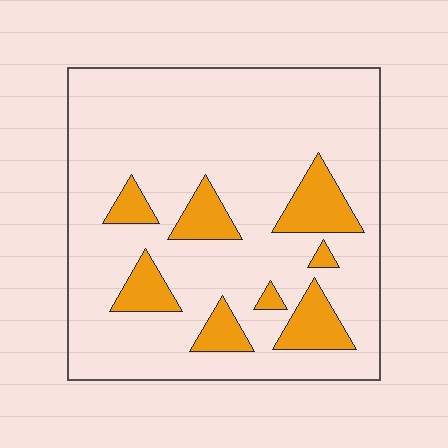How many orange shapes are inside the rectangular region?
8.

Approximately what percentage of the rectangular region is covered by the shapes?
Approximately 15%.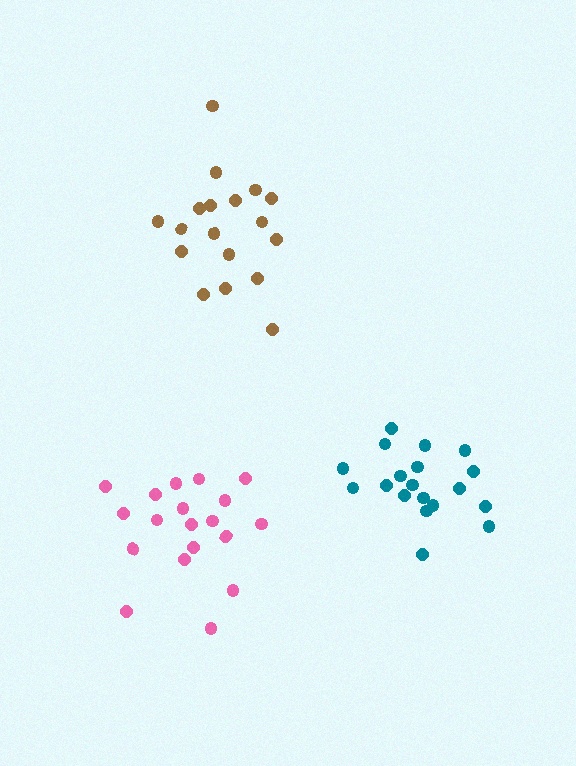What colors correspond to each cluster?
The clusters are colored: pink, teal, brown.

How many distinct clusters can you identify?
There are 3 distinct clusters.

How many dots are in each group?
Group 1: 19 dots, Group 2: 19 dots, Group 3: 18 dots (56 total).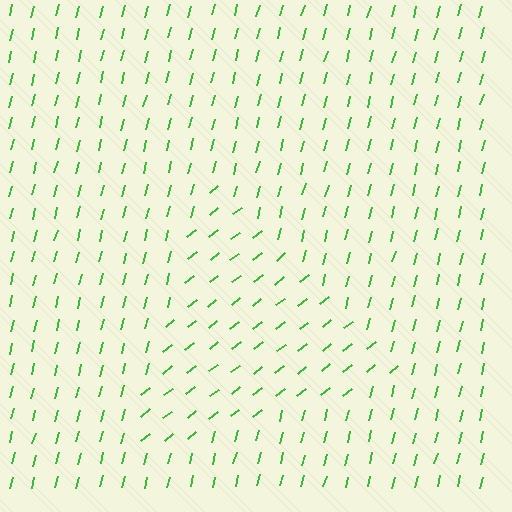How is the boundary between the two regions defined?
The boundary is defined purely by a change in line orientation (approximately 37 degrees difference). All lines are the same color and thickness.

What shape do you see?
I see a triangle.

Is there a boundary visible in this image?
Yes, there is a texture boundary formed by a change in line orientation.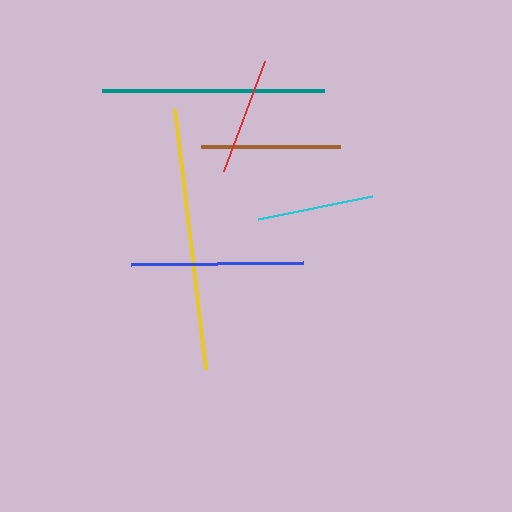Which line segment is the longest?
The yellow line is the longest at approximately 261 pixels.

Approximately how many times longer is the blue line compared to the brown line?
The blue line is approximately 1.2 times the length of the brown line.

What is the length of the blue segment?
The blue segment is approximately 173 pixels long.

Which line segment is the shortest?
The cyan line is the shortest at approximately 116 pixels.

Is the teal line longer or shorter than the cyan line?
The teal line is longer than the cyan line.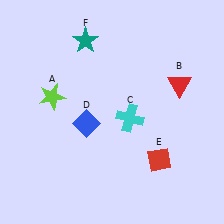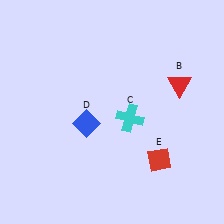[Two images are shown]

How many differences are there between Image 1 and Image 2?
There are 2 differences between the two images.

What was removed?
The teal star (F), the lime star (A) were removed in Image 2.